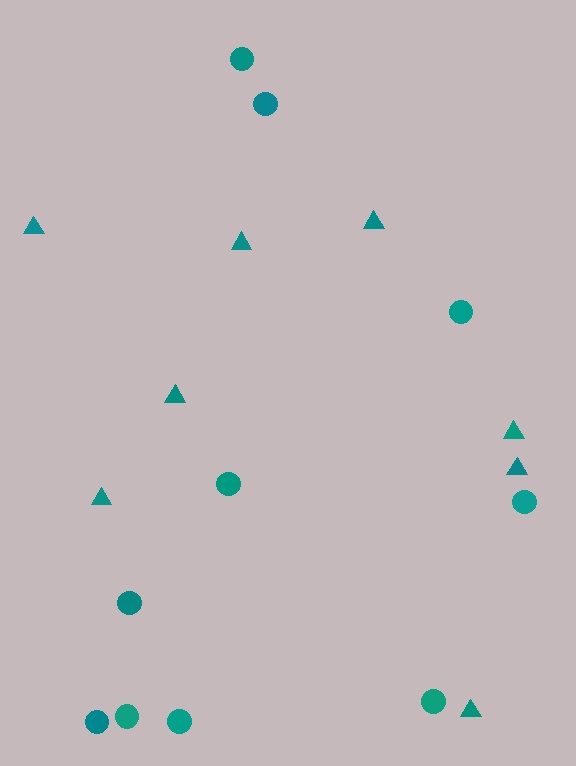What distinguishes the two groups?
There are 2 groups: one group of triangles (8) and one group of circles (10).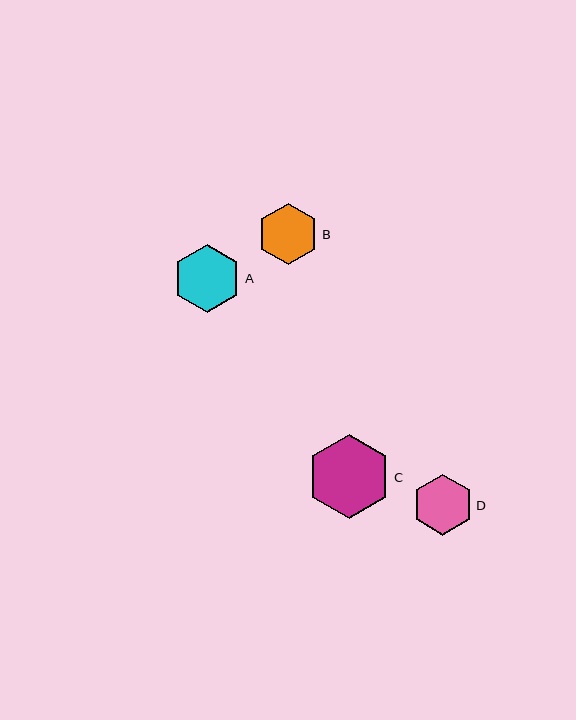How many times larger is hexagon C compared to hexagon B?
Hexagon C is approximately 1.4 times the size of hexagon B.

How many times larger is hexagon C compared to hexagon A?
Hexagon C is approximately 1.2 times the size of hexagon A.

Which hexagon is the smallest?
Hexagon D is the smallest with a size of approximately 61 pixels.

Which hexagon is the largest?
Hexagon C is the largest with a size of approximately 84 pixels.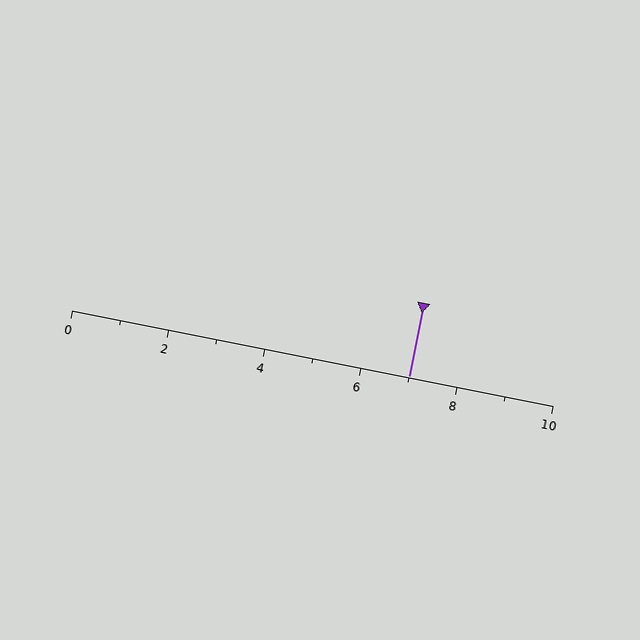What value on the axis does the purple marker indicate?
The marker indicates approximately 7.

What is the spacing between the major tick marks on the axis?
The major ticks are spaced 2 apart.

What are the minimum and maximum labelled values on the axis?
The axis runs from 0 to 10.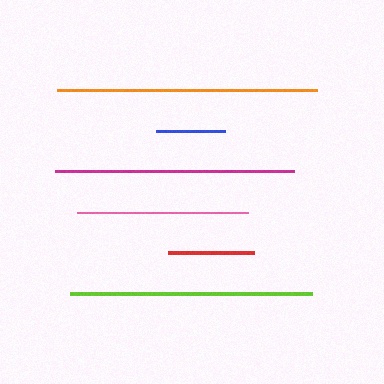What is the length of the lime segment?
The lime segment is approximately 242 pixels long.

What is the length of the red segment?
The red segment is approximately 86 pixels long.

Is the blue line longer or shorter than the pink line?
The pink line is longer than the blue line.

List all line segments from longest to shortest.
From longest to shortest: orange, lime, magenta, pink, red, blue.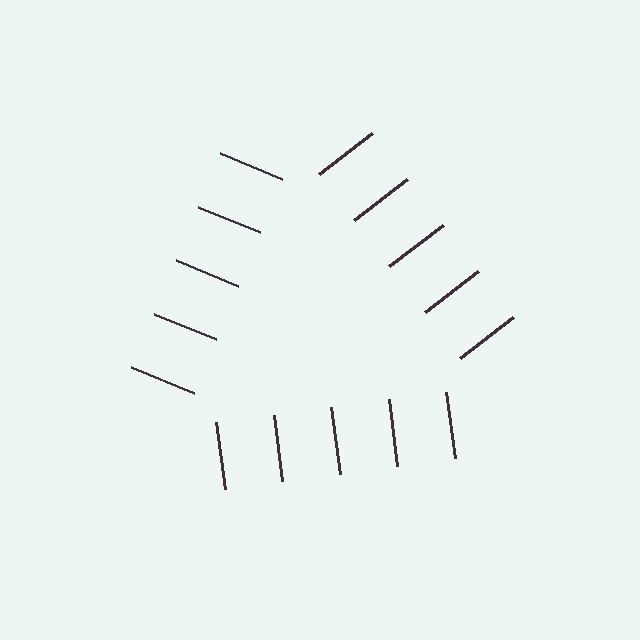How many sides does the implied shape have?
3 sides — the line-ends trace a triangle.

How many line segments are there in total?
15 — 5 along each of the 3 edges.